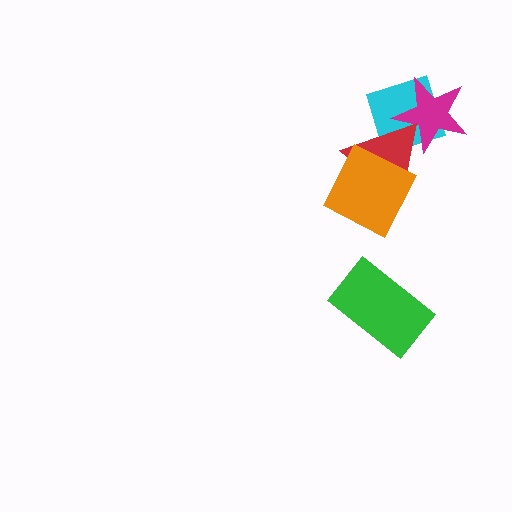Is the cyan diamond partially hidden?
Yes, it is partially covered by another shape.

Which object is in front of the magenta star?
The red triangle is in front of the magenta star.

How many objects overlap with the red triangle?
3 objects overlap with the red triangle.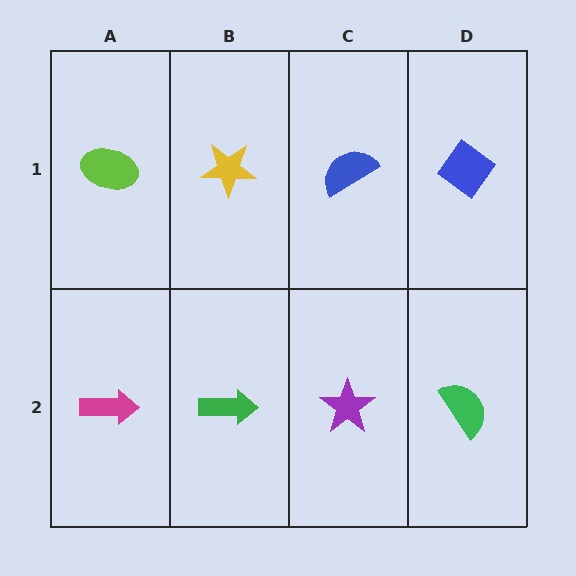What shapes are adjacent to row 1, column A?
A magenta arrow (row 2, column A), a yellow star (row 1, column B).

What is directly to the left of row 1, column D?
A blue semicircle.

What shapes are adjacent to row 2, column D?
A blue diamond (row 1, column D), a purple star (row 2, column C).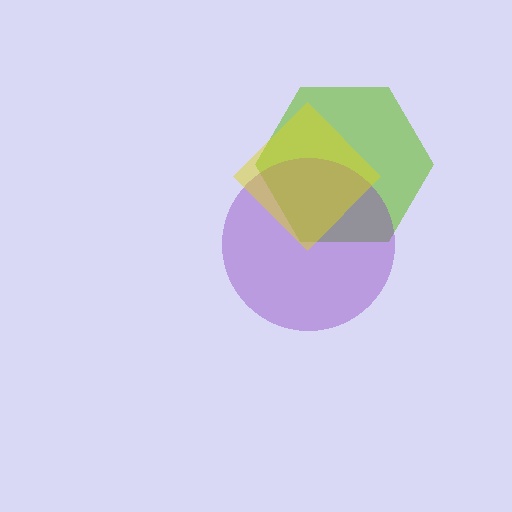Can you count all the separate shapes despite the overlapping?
Yes, there are 3 separate shapes.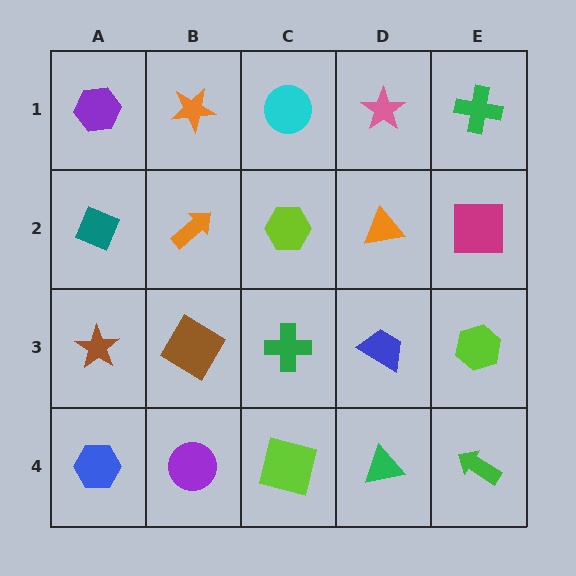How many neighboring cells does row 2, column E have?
3.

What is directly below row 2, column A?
A brown star.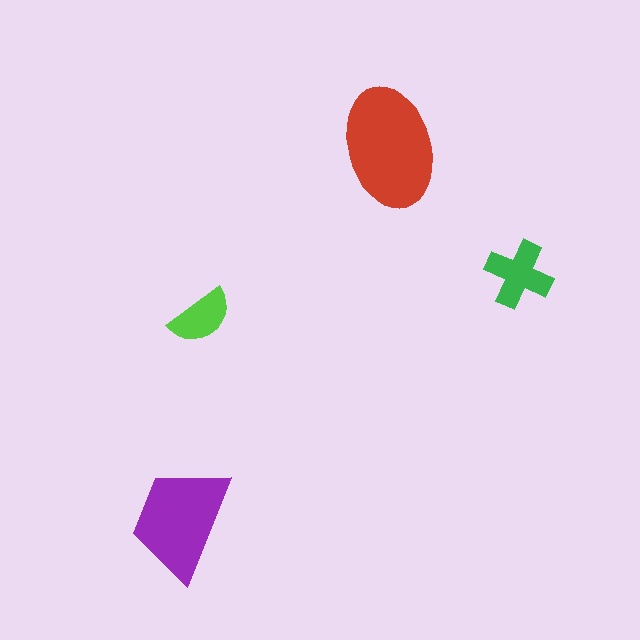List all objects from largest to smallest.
The red ellipse, the purple trapezoid, the green cross, the lime semicircle.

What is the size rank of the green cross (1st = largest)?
3rd.